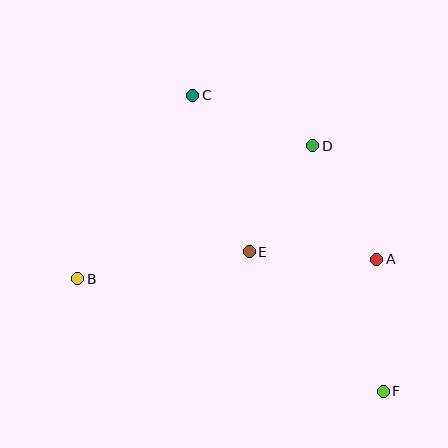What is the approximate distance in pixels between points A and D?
The distance between A and D is approximately 130 pixels.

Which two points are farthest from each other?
Points C and F are farthest from each other.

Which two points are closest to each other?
Points D and E are closest to each other.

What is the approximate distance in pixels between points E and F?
The distance between E and F is approximately 193 pixels.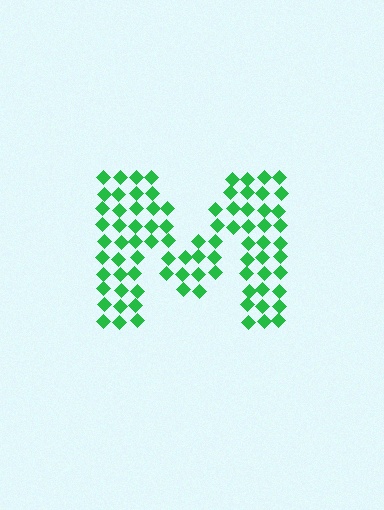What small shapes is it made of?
It is made of small diamonds.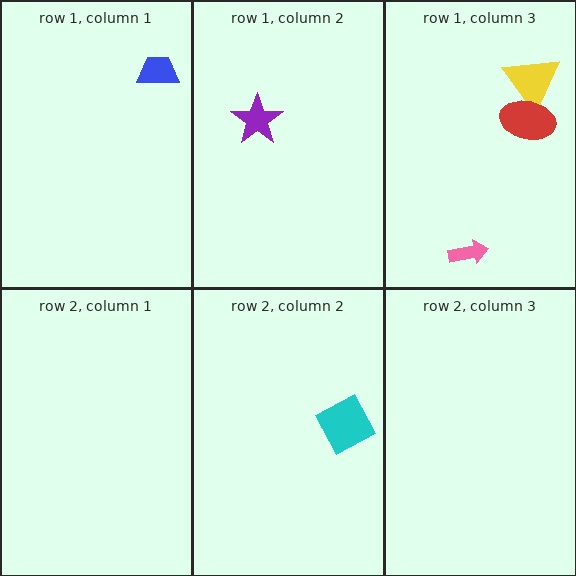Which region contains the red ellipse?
The row 1, column 3 region.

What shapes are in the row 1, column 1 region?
The blue trapezoid.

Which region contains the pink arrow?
The row 1, column 3 region.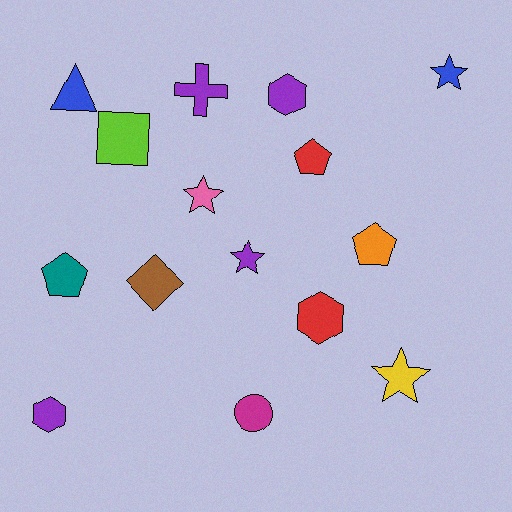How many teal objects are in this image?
There is 1 teal object.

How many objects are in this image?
There are 15 objects.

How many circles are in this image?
There is 1 circle.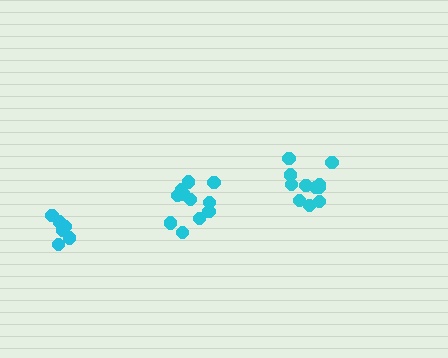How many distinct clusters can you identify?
There are 3 distinct clusters.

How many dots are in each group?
Group 1: 11 dots, Group 2: 11 dots, Group 3: 6 dots (28 total).